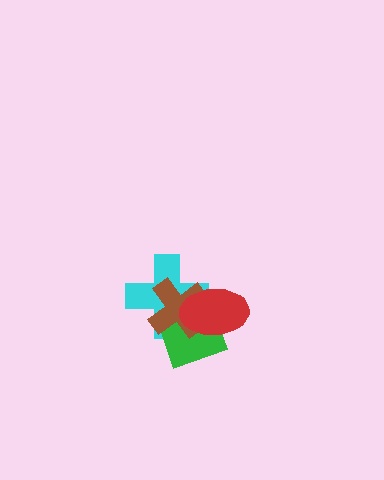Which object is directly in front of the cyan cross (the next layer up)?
The green diamond is directly in front of the cyan cross.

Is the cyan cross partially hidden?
Yes, it is partially covered by another shape.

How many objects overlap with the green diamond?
3 objects overlap with the green diamond.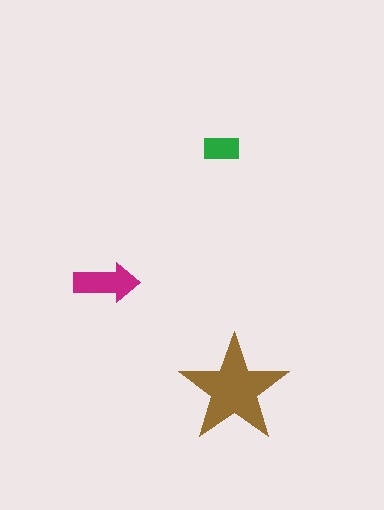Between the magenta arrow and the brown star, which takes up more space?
The brown star.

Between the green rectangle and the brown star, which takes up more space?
The brown star.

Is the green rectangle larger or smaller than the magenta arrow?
Smaller.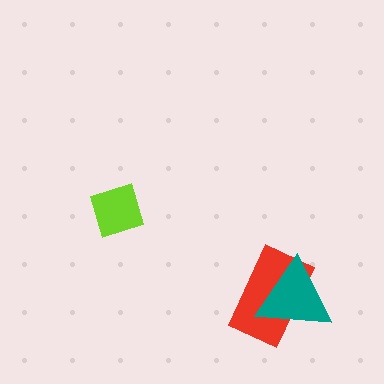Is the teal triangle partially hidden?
No, no other shape covers it.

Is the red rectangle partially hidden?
Yes, it is partially covered by another shape.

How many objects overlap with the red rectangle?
1 object overlaps with the red rectangle.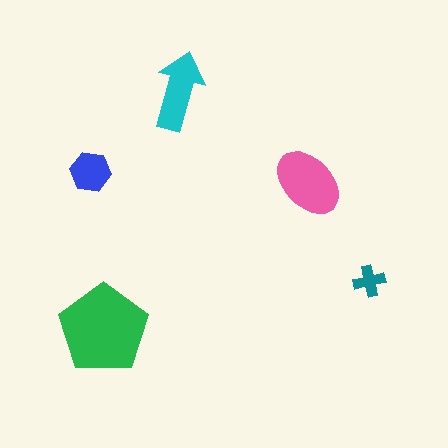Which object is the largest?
The green pentagon.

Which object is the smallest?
The teal cross.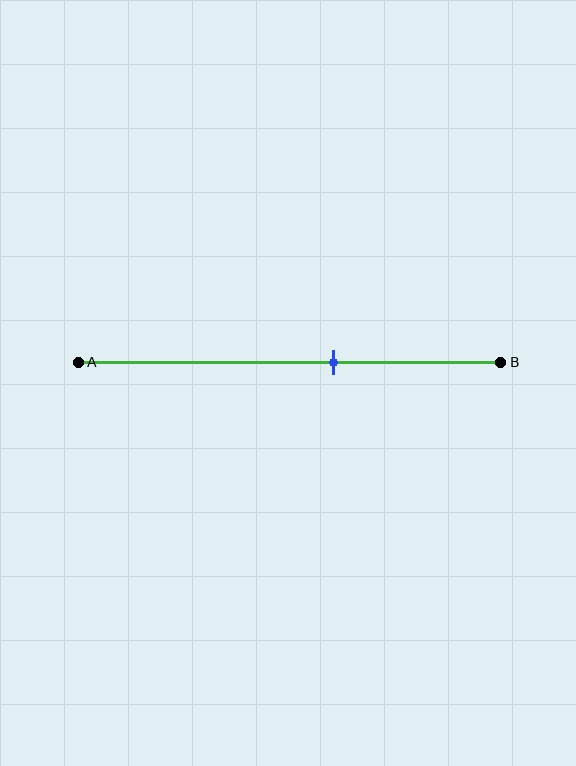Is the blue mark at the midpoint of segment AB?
No, the mark is at about 60% from A, not at the 50% midpoint.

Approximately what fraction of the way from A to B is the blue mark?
The blue mark is approximately 60% of the way from A to B.